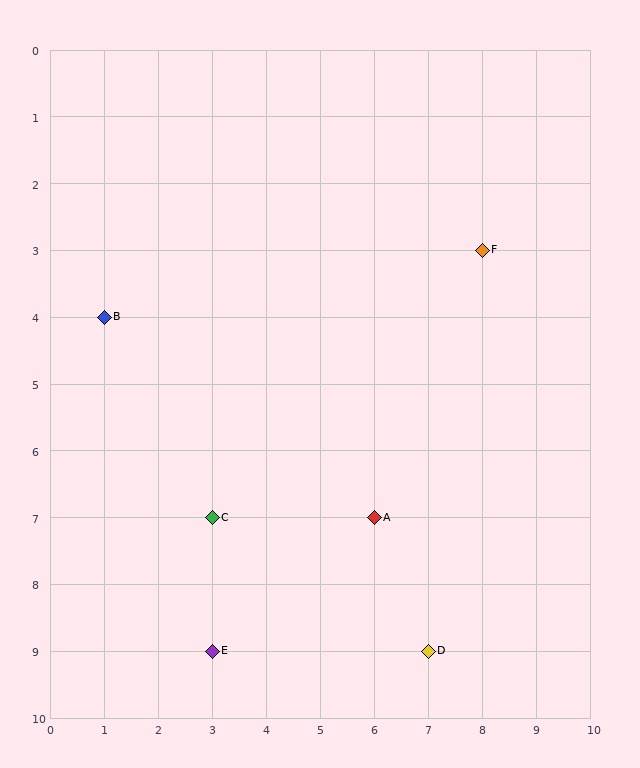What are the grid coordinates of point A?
Point A is at grid coordinates (6, 7).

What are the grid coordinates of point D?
Point D is at grid coordinates (7, 9).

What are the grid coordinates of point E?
Point E is at grid coordinates (3, 9).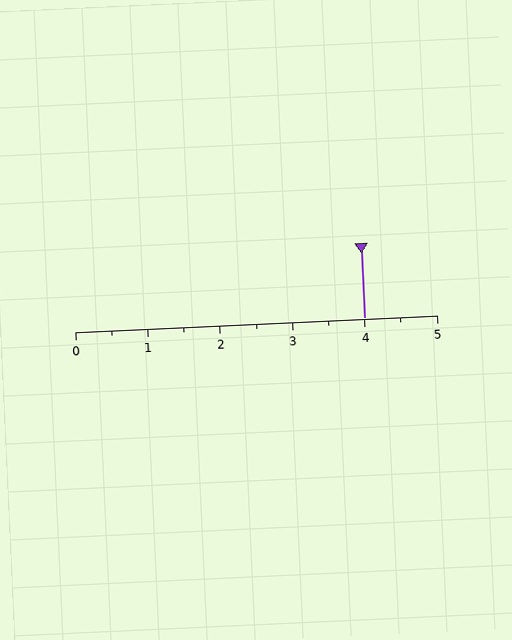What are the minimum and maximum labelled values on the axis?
The axis runs from 0 to 5.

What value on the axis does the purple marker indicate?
The marker indicates approximately 4.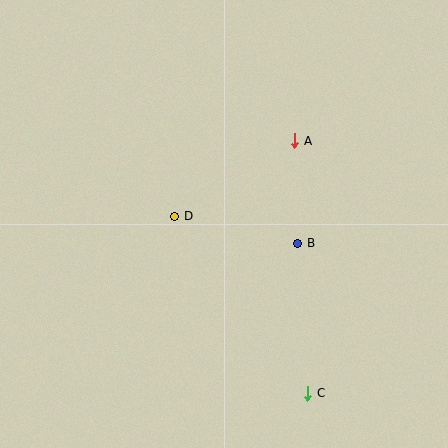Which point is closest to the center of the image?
Point D at (175, 216) is closest to the center.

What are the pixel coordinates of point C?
Point C is at (308, 393).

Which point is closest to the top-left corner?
Point D is closest to the top-left corner.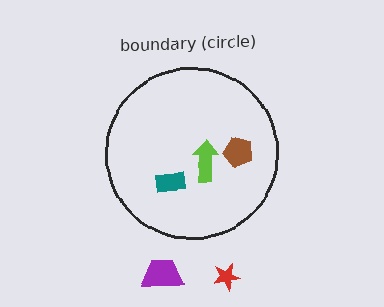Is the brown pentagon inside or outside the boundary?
Inside.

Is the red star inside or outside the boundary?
Outside.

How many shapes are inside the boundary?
3 inside, 2 outside.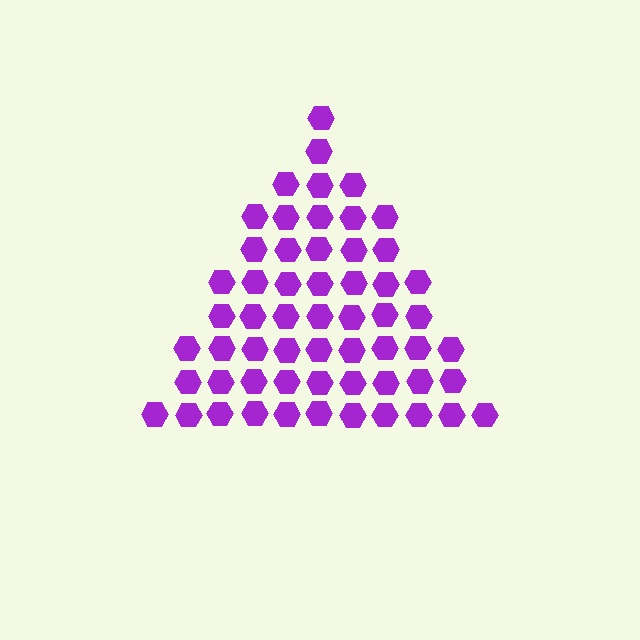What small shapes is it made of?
It is made of small hexagons.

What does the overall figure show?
The overall figure shows a triangle.